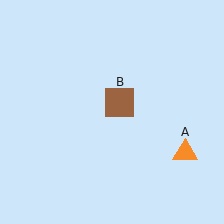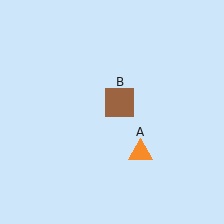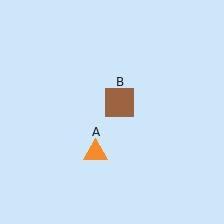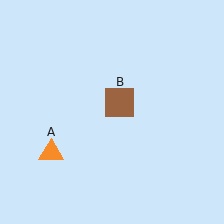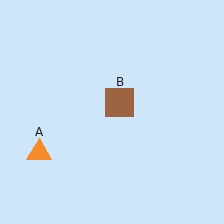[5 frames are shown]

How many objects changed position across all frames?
1 object changed position: orange triangle (object A).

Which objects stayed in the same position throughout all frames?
Brown square (object B) remained stationary.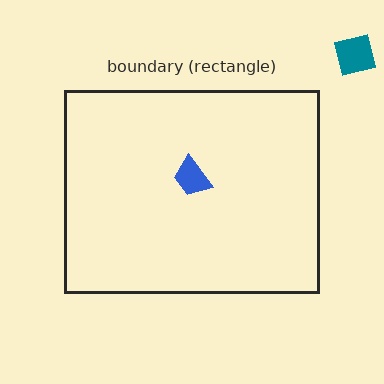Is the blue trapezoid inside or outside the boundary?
Inside.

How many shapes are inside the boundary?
1 inside, 1 outside.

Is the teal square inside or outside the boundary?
Outside.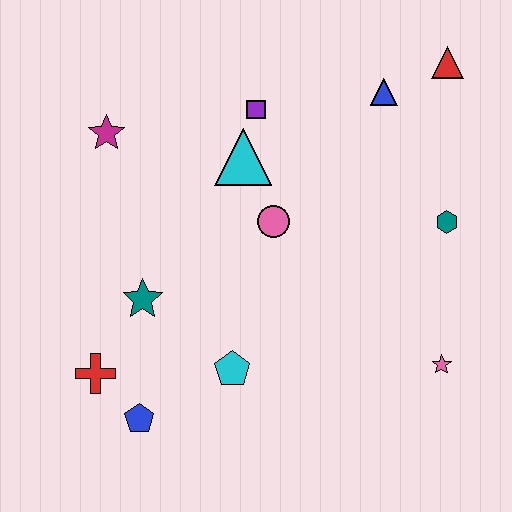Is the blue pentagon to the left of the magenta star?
No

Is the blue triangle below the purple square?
No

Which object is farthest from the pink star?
The magenta star is farthest from the pink star.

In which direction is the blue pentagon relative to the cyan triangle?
The blue pentagon is below the cyan triangle.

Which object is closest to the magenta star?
The cyan triangle is closest to the magenta star.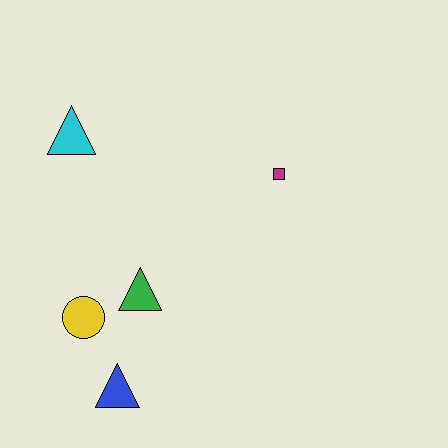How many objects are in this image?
There are 5 objects.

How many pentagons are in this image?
There are no pentagons.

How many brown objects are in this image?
There are no brown objects.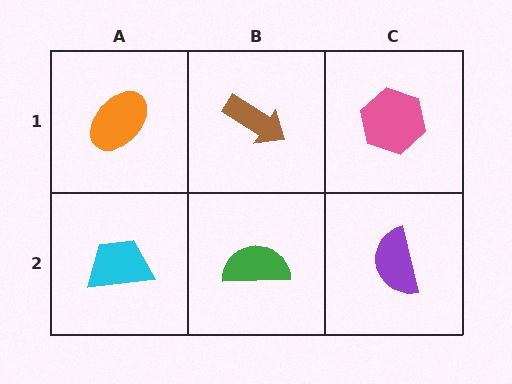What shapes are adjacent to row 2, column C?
A pink hexagon (row 1, column C), a green semicircle (row 2, column B).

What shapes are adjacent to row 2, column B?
A brown arrow (row 1, column B), a cyan trapezoid (row 2, column A), a purple semicircle (row 2, column C).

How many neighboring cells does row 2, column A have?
2.